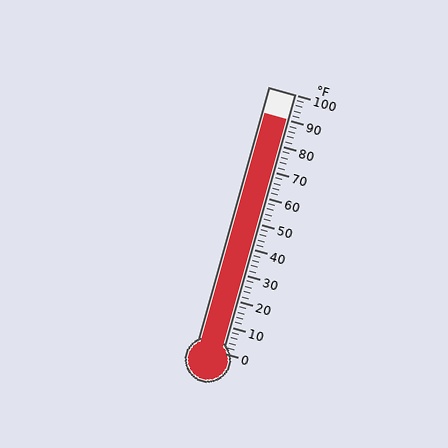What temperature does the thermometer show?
The thermometer shows approximately 90°F.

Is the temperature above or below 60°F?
The temperature is above 60°F.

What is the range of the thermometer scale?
The thermometer scale ranges from 0°F to 100°F.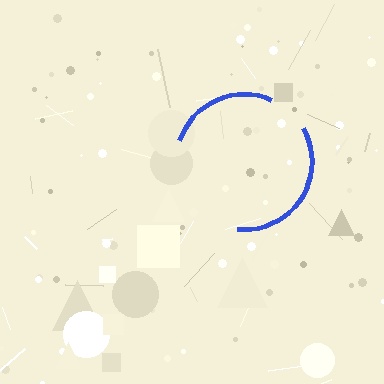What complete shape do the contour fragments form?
The contour fragments form a circle.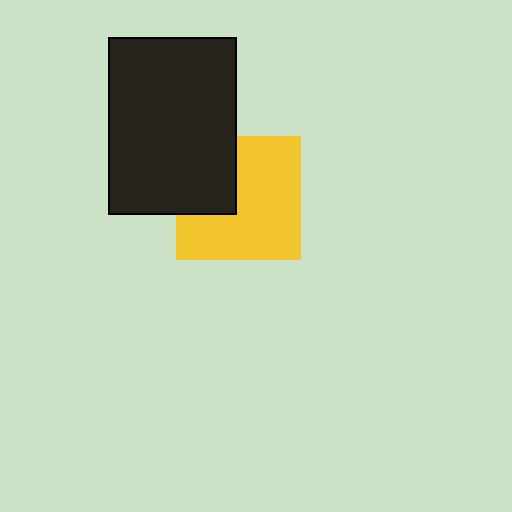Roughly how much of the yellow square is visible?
Most of it is visible (roughly 68%).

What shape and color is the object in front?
The object in front is a black rectangle.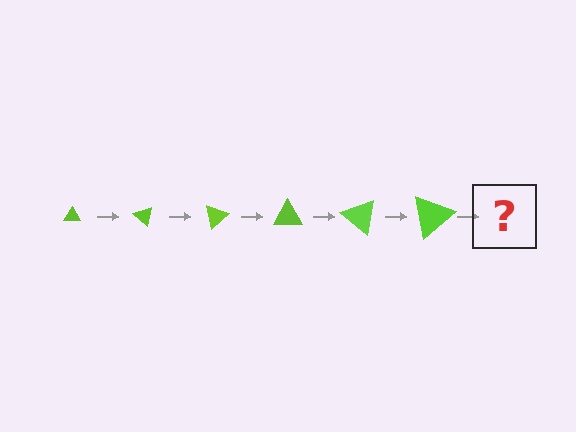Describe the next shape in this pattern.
It should be a triangle, larger than the previous one and rotated 240 degrees from the start.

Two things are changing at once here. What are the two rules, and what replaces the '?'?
The two rules are that the triangle grows larger each step and it rotates 40 degrees each step. The '?' should be a triangle, larger than the previous one and rotated 240 degrees from the start.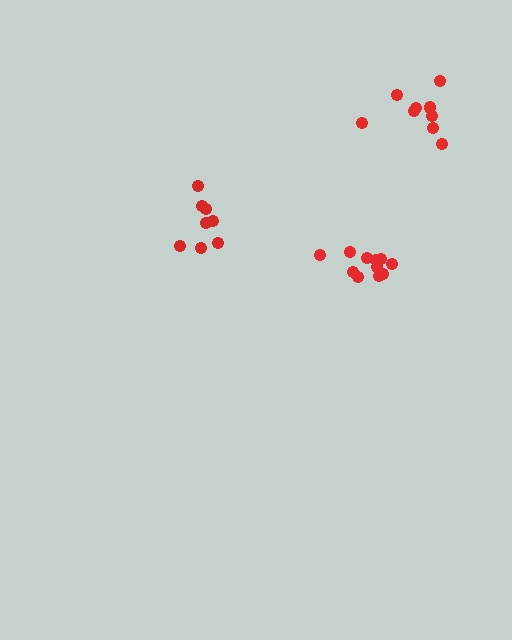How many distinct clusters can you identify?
There are 3 distinct clusters.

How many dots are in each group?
Group 1: 11 dots, Group 2: 10 dots, Group 3: 8 dots (29 total).